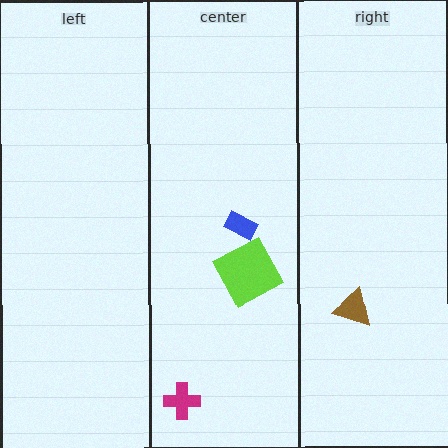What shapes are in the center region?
The magenta cross, the lime square, the blue rectangle.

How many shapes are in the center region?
3.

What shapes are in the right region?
The brown triangle.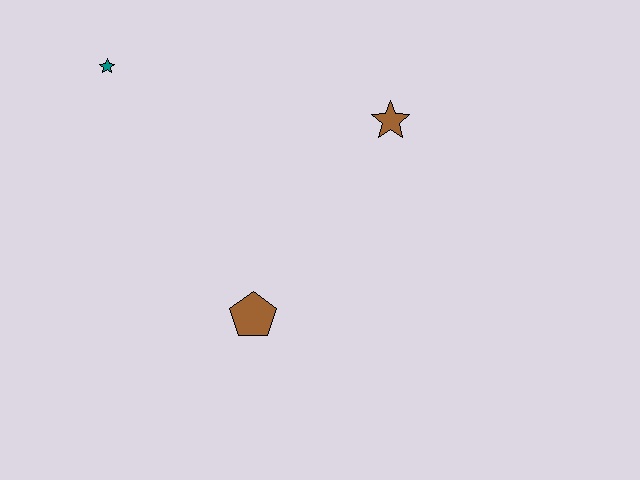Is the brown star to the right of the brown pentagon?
Yes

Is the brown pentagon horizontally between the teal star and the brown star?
Yes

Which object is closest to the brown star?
The brown pentagon is closest to the brown star.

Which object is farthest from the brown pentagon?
The teal star is farthest from the brown pentagon.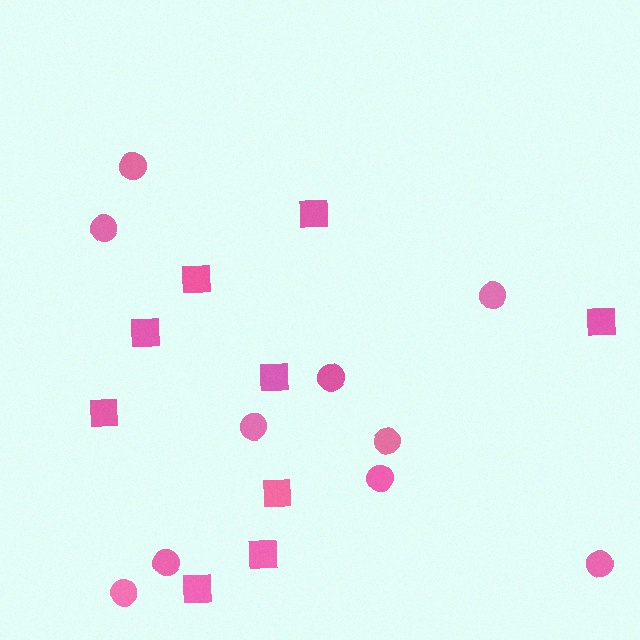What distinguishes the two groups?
There are 2 groups: one group of squares (9) and one group of circles (10).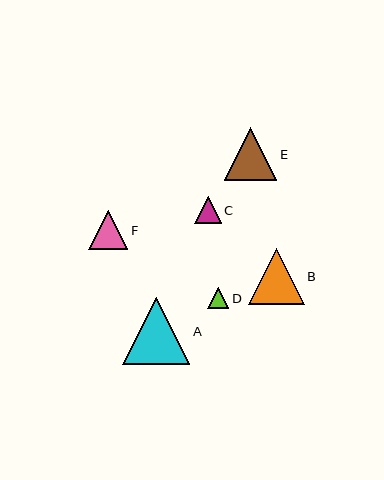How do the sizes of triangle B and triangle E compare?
Triangle B and triangle E are approximately the same size.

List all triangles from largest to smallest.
From largest to smallest: A, B, E, F, C, D.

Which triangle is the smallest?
Triangle D is the smallest with a size of approximately 21 pixels.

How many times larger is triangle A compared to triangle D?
Triangle A is approximately 3.2 times the size of triangle D.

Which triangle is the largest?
Triangle A is the largest with a size of approximately 67 pixels.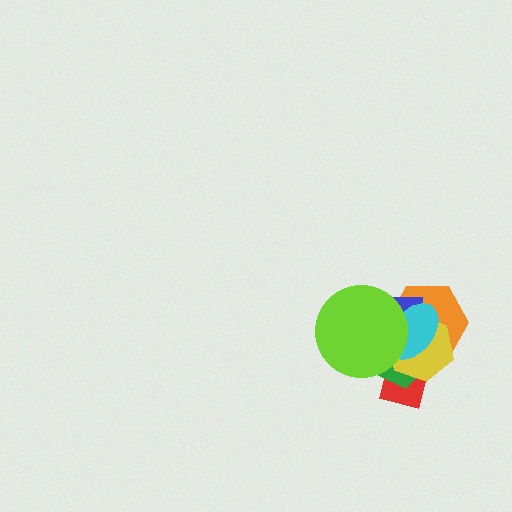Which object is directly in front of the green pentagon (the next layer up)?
The orange hexagon is directly in front of the green pentagon.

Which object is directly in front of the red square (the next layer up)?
The green pentagon is directly in front of the red square.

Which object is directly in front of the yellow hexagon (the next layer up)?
The cyan ellipse is directly in front of the yellow hexagon.